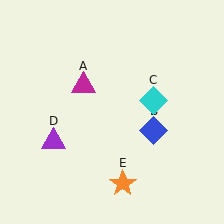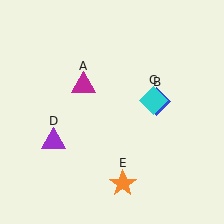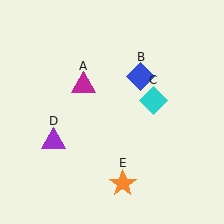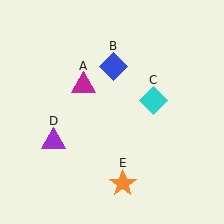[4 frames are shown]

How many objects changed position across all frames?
1 object changed position: blue diamond (object B).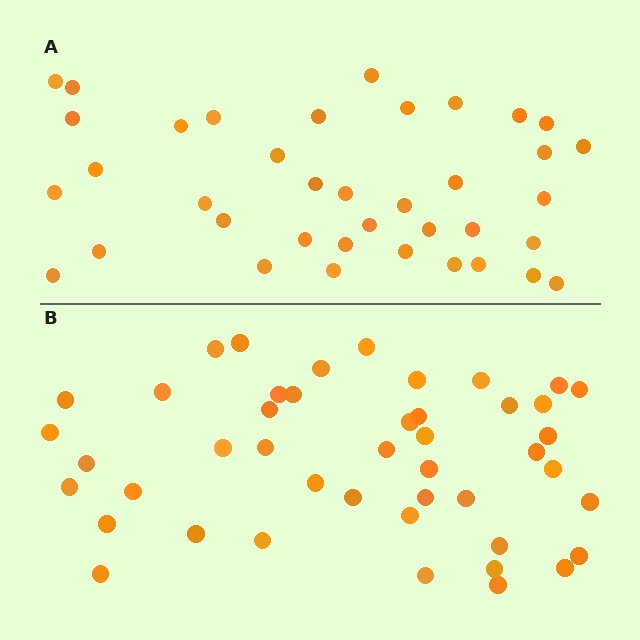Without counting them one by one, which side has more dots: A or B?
Region B (the bottom region) has more dots.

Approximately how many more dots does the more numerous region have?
Region B has roughly 8 or so more dots than region A.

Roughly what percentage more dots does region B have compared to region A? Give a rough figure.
About 20% more.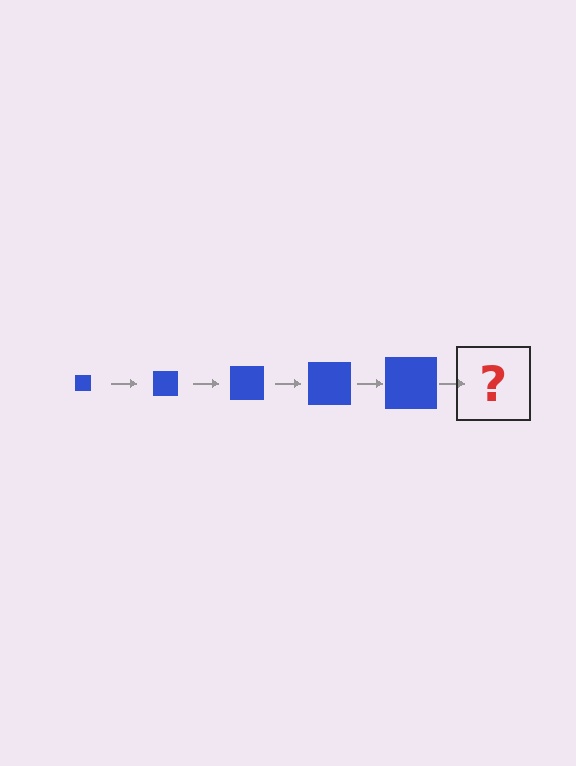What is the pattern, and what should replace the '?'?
The pattern is that the square gets progressively larger each step. The '?' should be a blue square, larger than the previous one.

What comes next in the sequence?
The next element should be a blue square, larger than the previous one.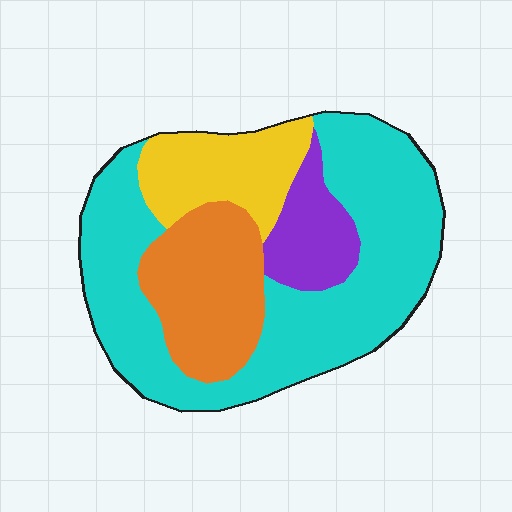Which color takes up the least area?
Purple, at roughly 10%.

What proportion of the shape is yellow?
Yellow covers around 15% of the shape.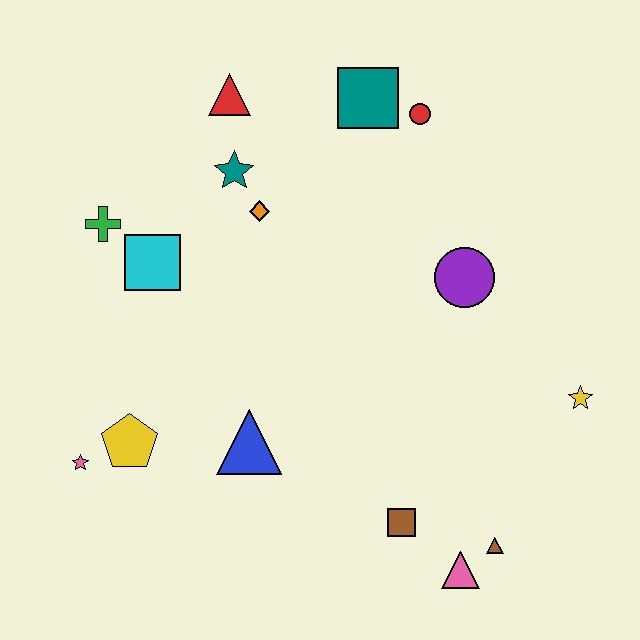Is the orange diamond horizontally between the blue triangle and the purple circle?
Yes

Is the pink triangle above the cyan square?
No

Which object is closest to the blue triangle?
The yellow pentagon is closest to the blue triangle.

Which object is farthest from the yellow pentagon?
The yellow star is farthest from the yellow pentagon.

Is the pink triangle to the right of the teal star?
Yes